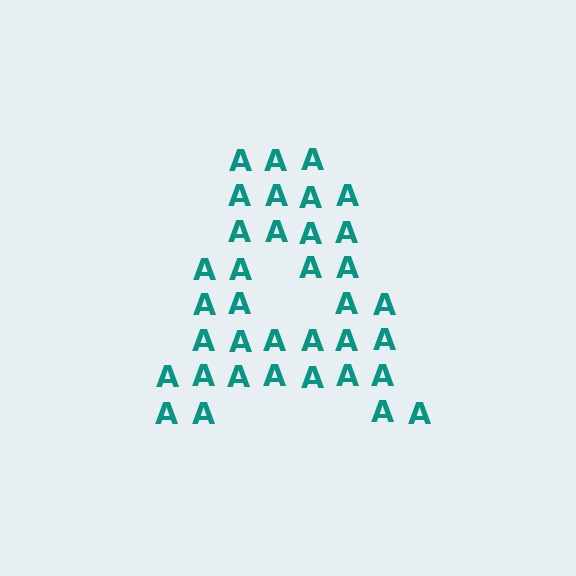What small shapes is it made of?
It is made of small letter A's.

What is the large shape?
The large shape is the letter A.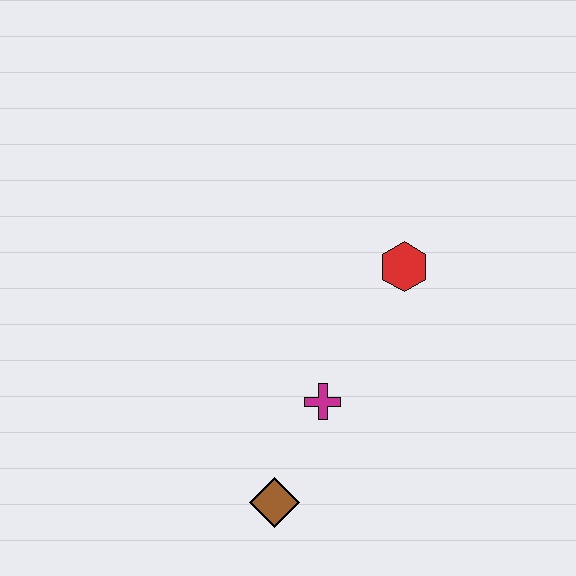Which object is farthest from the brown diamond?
The red hexagon is farthest from the brown diamond.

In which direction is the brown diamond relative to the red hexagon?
The brown diamond is below the red hexagon.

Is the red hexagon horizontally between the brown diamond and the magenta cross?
No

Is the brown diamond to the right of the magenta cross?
No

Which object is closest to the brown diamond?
The magenta cross is closest to the brown diamond.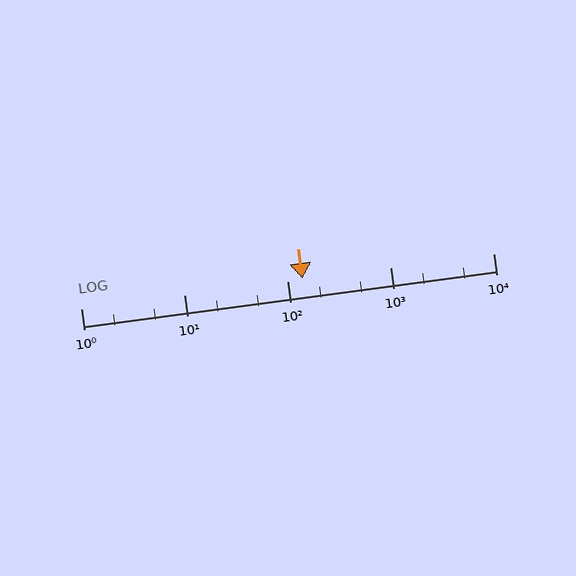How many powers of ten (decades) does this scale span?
The scale spans 4 decades, from 1 to 10000.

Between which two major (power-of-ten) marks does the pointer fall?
The pointer is between 100 and 1000.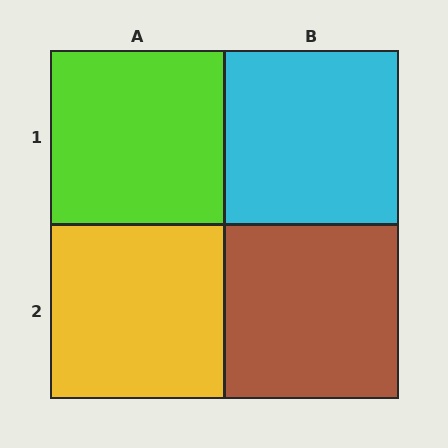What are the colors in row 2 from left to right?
Yellow, brown.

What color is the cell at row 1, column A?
Lime.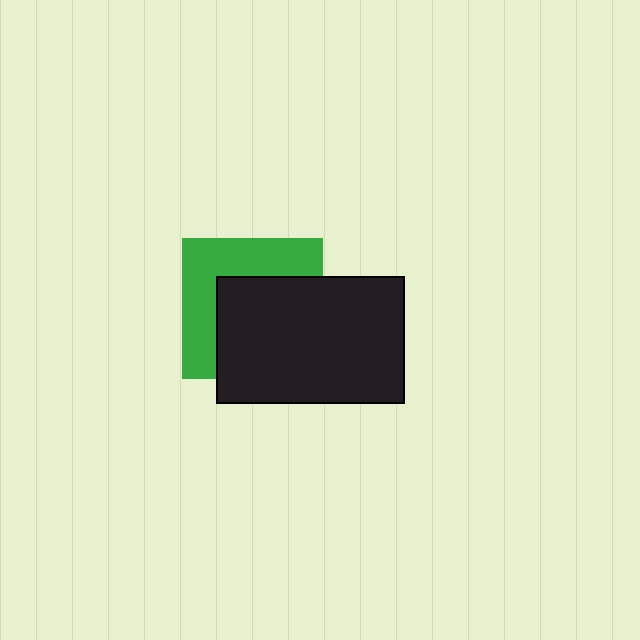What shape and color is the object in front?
The object in front is a black rectangle.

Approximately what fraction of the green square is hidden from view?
Roughly 56% of the green square is hidden behind the black rectangle.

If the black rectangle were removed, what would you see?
You would see the complete green square.